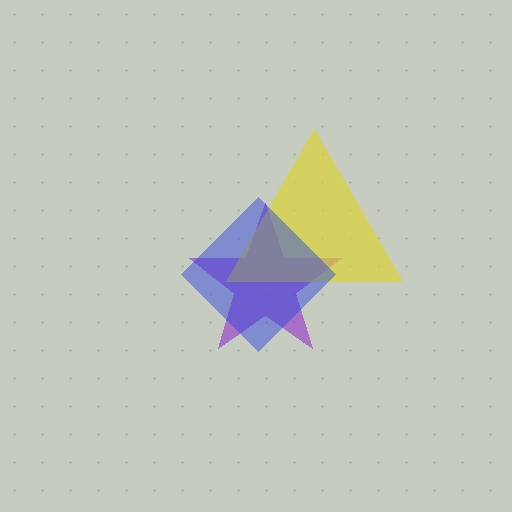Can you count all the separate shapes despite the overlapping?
Yes, there are 3 separate shapes.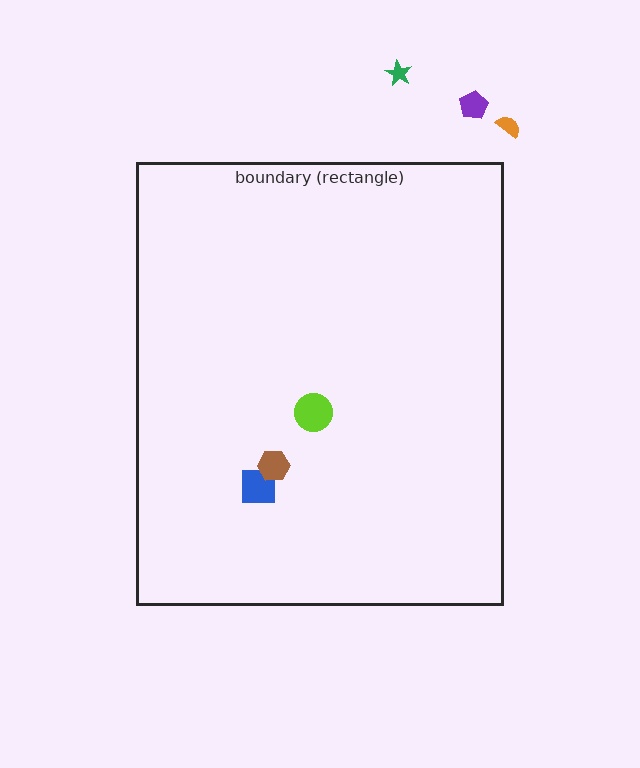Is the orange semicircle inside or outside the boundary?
Outside.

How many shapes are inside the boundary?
3 inside, 3 outside.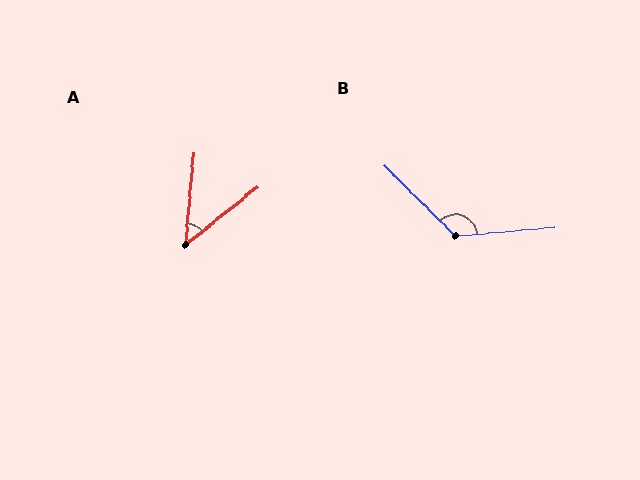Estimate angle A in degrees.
Approximately 46 degrees.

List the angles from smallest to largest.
A (46°), B (130°).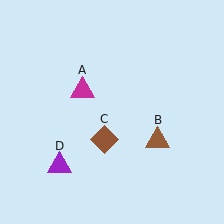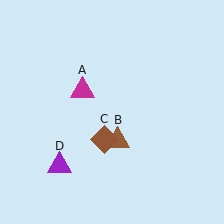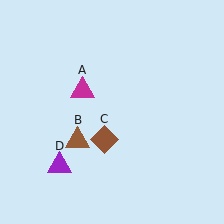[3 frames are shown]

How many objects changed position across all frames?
1 object changed position: brown triangle (object B).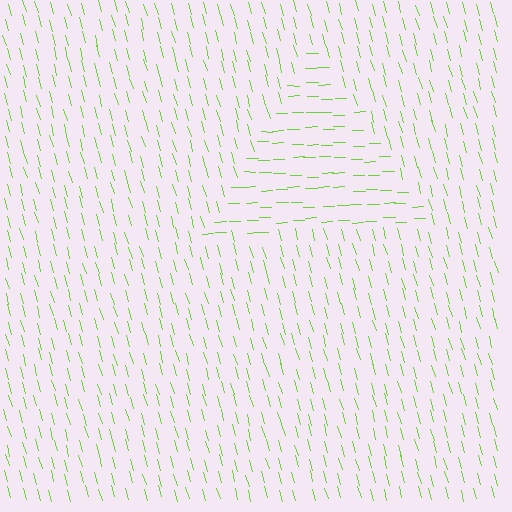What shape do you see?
I see a triangle.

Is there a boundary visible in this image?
Yes, there is a texture boundary formed by a change in line orientation.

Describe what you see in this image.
The image is filled with small lime line segments. A triangle region in the image has lines oriented differently from the surrounding lines, creating a visible texture boundary.